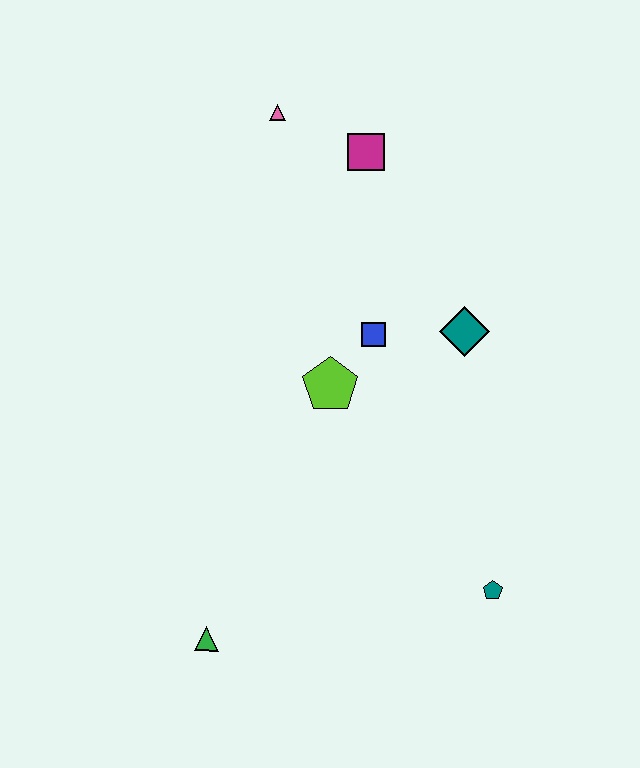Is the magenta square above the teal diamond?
Yes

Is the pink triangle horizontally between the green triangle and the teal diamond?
Yes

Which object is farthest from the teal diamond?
The green triangle is farthest from the teal diamond.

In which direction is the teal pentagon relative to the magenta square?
The teal pentagon is below the magenta square.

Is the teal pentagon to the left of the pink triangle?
No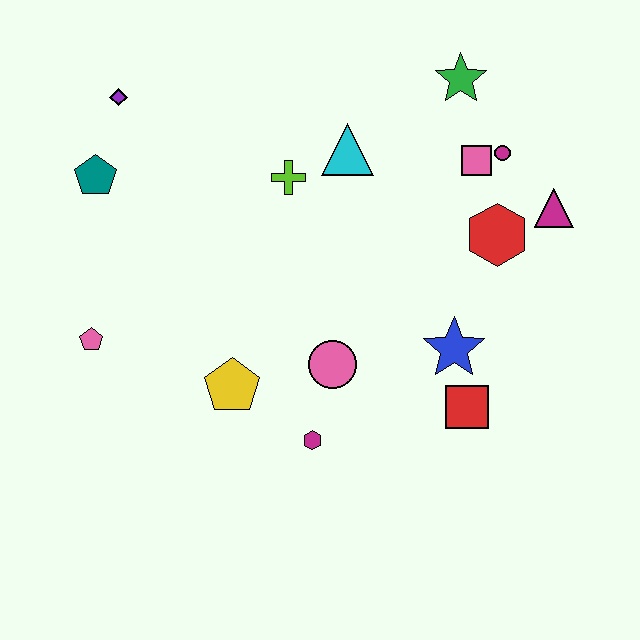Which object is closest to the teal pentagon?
The purple diamond is closest to the teal pentagon.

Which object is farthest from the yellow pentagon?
The green star is farthest from the yellow pentagon.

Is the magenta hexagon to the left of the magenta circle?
Yes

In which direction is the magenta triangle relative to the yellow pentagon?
The magenta triangle is to the right of the yellow pentagon.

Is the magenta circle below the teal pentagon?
No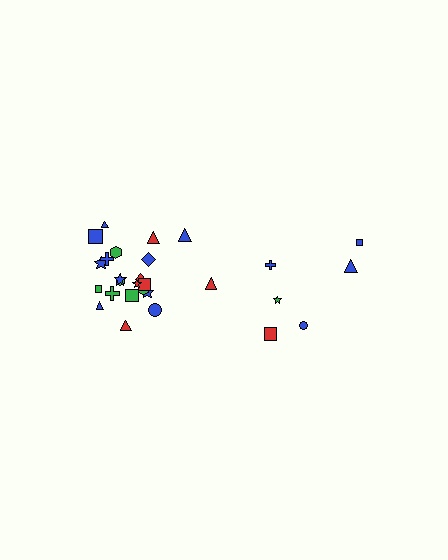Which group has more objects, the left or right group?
The left group.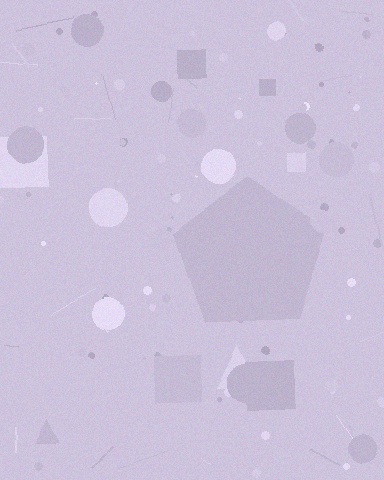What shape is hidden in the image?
A pentagon is hidden in the image.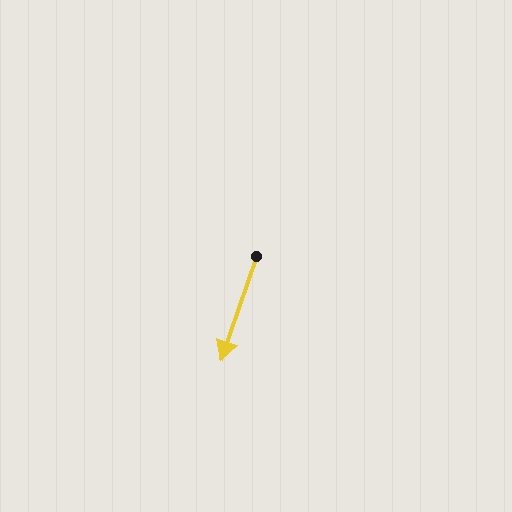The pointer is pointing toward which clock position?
Roughly 7 o'clock.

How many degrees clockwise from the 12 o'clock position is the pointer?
Approximately 199 degrees.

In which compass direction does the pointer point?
South.